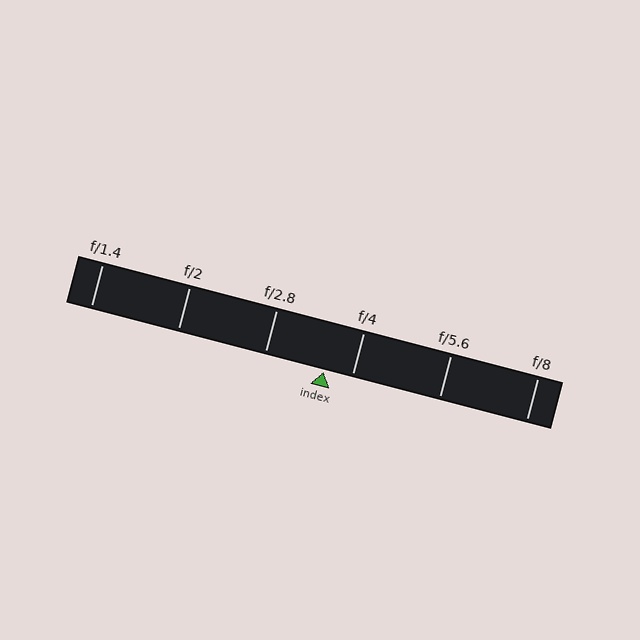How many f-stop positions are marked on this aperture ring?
There are 6 f-stop positions marked.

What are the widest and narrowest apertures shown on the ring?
The widest aperture shown is f/1.4 and the narrowest is f/8.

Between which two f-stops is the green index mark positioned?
The index mark is between f/2.8 and f/4.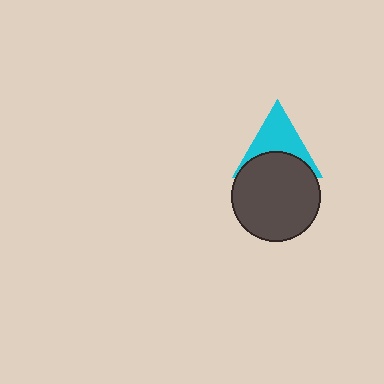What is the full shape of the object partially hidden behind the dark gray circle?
The partially hidden object is a cyan triangle.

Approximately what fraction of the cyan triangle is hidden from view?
Roughly 43% of the cyan triangle is hidden behind the dark gray circle.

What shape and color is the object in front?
The object in front is a dark gray circle.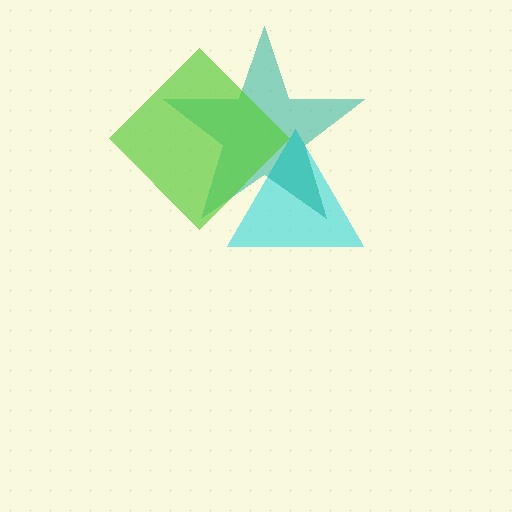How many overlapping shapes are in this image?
There are 3 overlapping shapes in the image.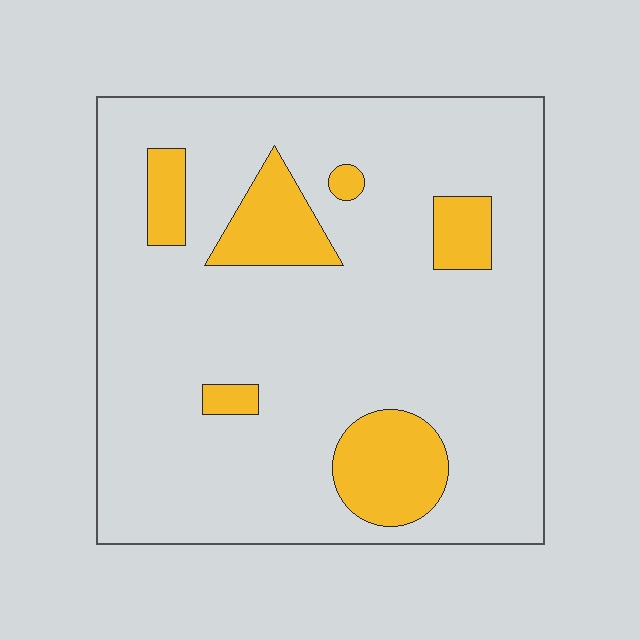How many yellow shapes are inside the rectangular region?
6.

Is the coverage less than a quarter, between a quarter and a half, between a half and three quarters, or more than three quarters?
Less than a quarter.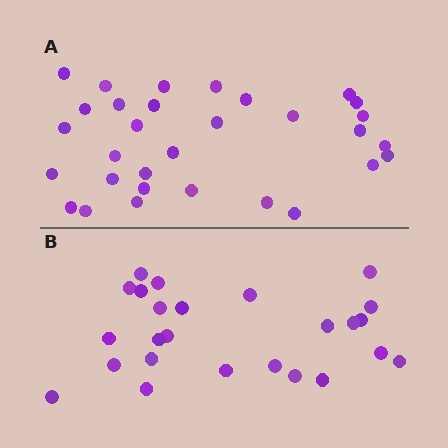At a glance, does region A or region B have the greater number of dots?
Region A (the top region) has more dots.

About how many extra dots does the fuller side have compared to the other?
Region A has about 6 more dots than region B.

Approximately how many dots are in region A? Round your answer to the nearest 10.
About 30 dots. (The exact count is 31, which rounds to 30.)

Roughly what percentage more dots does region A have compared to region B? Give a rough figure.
About 25% more.